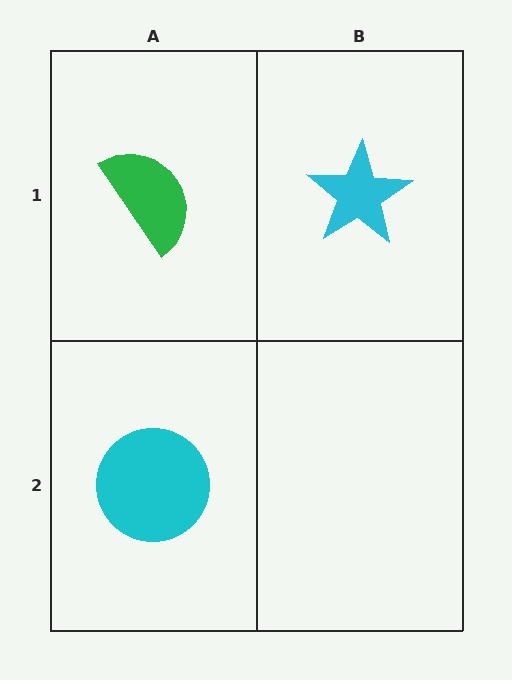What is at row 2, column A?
A cyan circle.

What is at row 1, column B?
A cyan star.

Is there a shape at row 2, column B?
No, that cell is empty.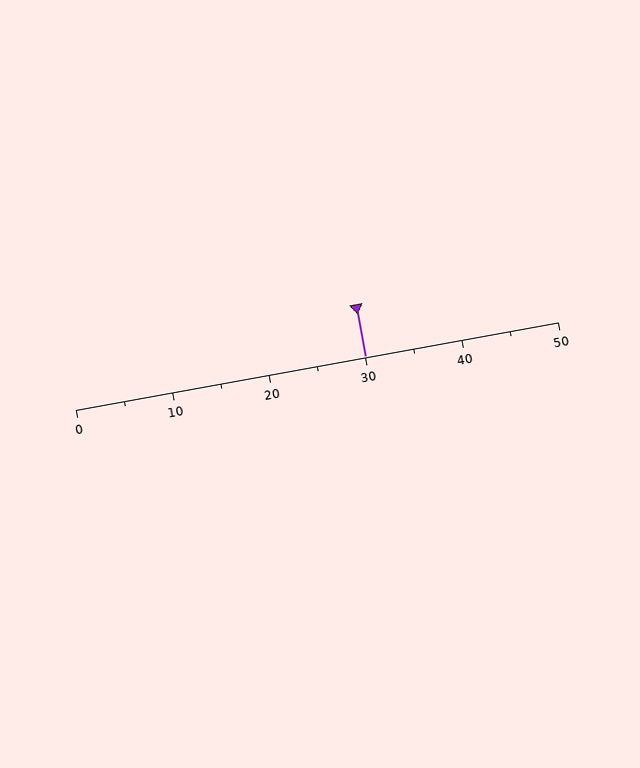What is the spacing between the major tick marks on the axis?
The major ticks are spaced 10 apart.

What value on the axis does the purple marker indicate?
The marker indicates approximately 30.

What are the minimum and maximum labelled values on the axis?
The axis runs from 0 to 50.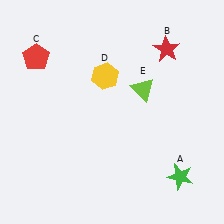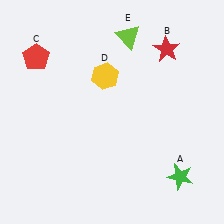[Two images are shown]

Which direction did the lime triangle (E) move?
The lime triangle (E) moved up.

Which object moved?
The lime triangle (E) moved up.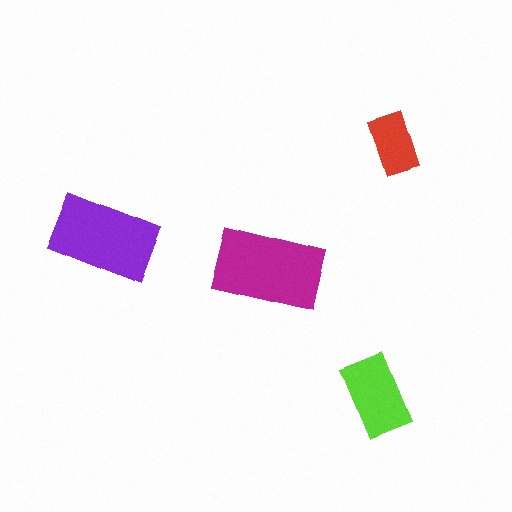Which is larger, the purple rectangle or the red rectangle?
The purple one.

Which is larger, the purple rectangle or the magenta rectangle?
The magenta one.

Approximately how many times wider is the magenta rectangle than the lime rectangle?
About 1.5 times wider.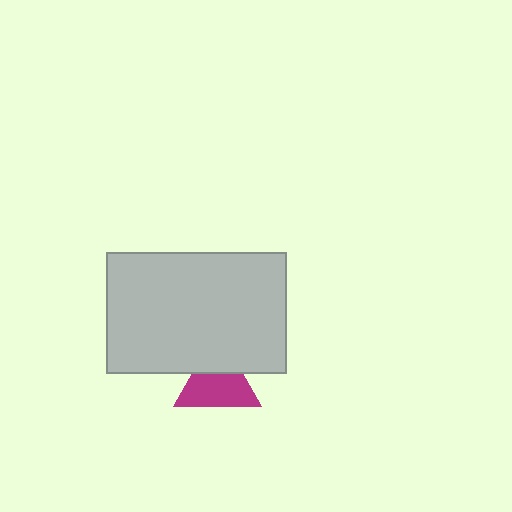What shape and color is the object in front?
The object in front is a light gray rectangle.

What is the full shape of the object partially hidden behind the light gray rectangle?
The partially hidden object is a magenta triangle.